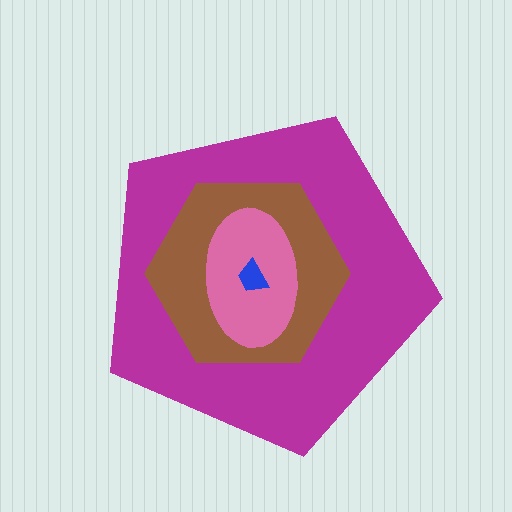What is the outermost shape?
The magenta pentagon.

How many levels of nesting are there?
4.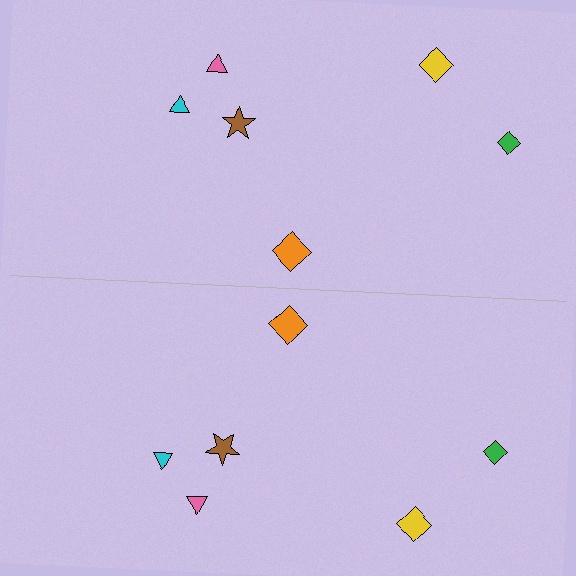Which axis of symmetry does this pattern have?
The pattern has a horizontal axis of symmetry running through the center of the image.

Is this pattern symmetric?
Yes, this pattern has bilateral (reflection) symmetry.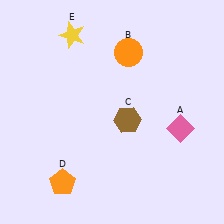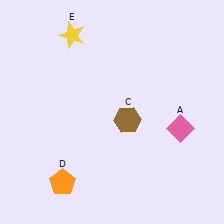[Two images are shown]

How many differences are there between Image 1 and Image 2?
There is 1 difference between the two images.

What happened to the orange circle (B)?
The orange circle (B) was removed in Image 2. It was in the top-right area of Image 1.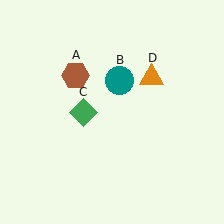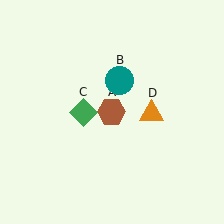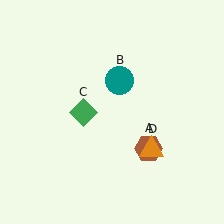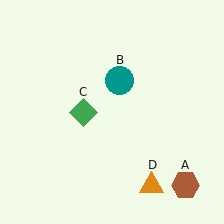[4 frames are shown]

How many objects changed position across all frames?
2 objects changed position: brown hexagon (object A), orange triangle (object D).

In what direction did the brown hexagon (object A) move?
The brown hexagon (object A) moved down and to the right.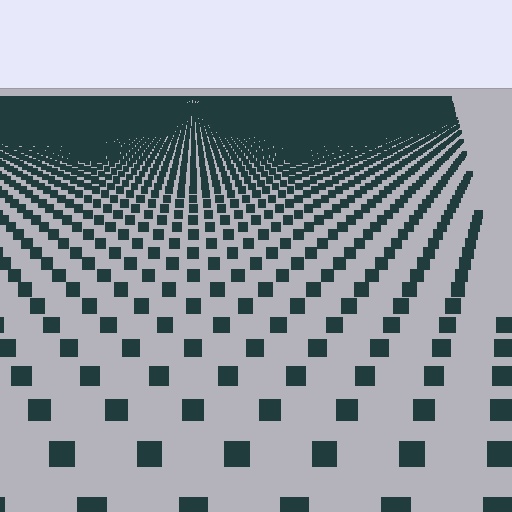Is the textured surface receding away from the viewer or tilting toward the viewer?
The surface is receding away from the viewer. Texture elements get smaller and denser toward the top.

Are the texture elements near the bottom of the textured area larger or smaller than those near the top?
Larger. Near the bottom, elements are closer to the viewer and appear at a bigger on-screen size.